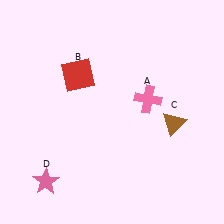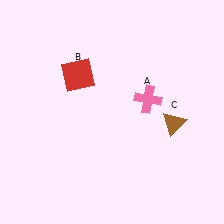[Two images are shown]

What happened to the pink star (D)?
The pink star (D) was removed in Image 2. It was in the bottom-left area of Image 1.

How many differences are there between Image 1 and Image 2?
There is 1 difference between the two images.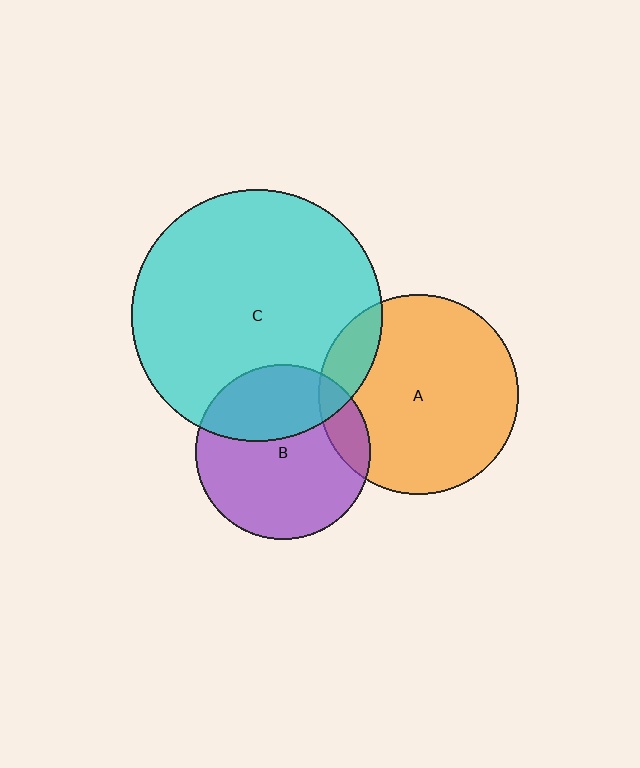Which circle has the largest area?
Circle C (cyan).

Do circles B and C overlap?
Yes.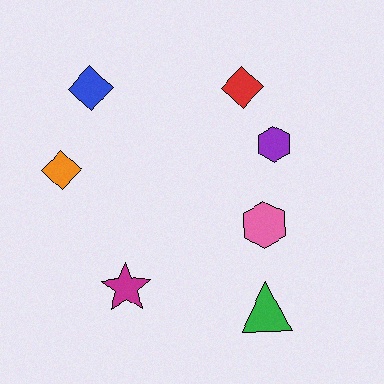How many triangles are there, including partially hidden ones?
There is 1 triangle.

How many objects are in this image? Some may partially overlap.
There are 7 objects.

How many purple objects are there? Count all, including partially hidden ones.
There is 1 purple object.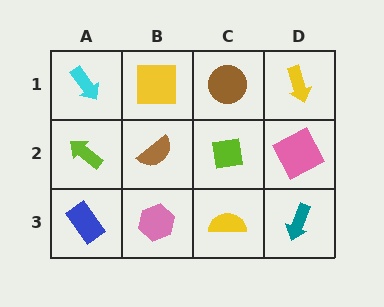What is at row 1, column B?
A yellow square.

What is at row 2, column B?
A brown semicircle.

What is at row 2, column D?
A pink square.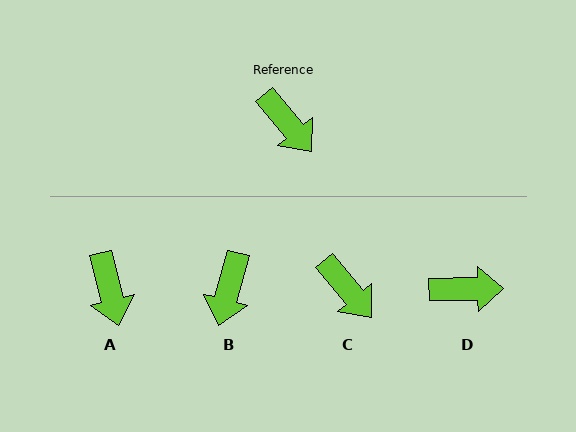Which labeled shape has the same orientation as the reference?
C.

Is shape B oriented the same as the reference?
No, it is off by about 55 degrees.